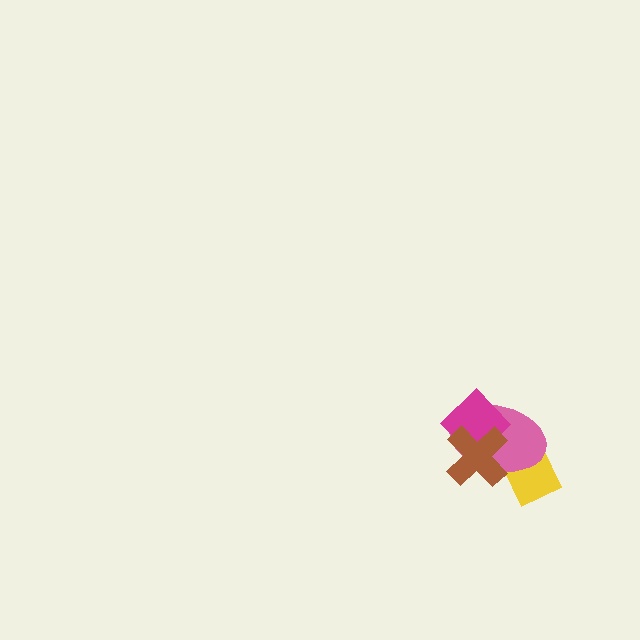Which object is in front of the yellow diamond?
The pink ellipse is in front of the yellow diamond.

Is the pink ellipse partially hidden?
Yes, it is partially covered by another shape.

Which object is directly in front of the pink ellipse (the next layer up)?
The magenta diamond is directly in front of the pink ellipse.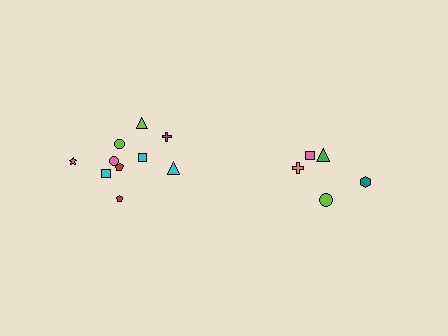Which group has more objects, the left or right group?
The left group.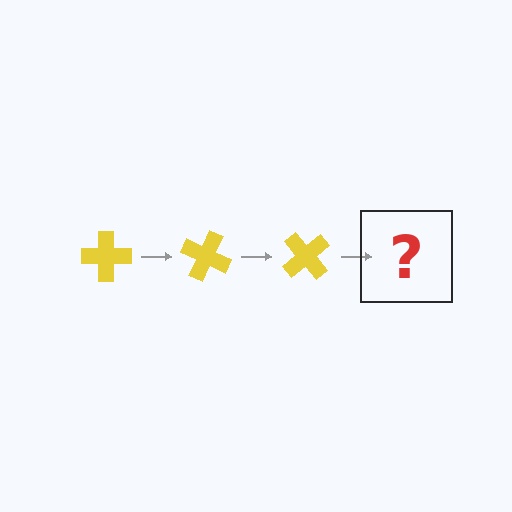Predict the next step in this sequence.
The next step is a yellow cross rotated 75 degrees.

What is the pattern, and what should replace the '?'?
The pattern is that the cross rotates 25 degrees each step. The '?' should be a yellow cross rotated 75 degrees.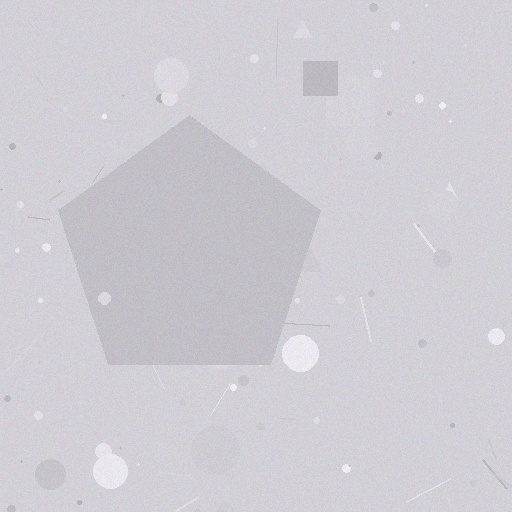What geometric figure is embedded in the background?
A pentagon is embedded in the background.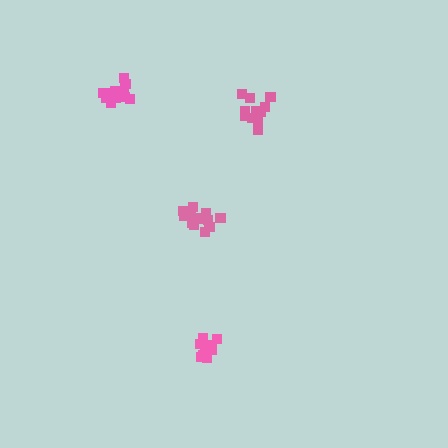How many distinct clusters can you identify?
There are 4 distinct clusters.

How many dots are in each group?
Group 1: 10 dots, Group 2: 11 dots, Group 3: 13 dots, Group 4: 12 dots (46 total).